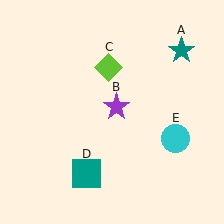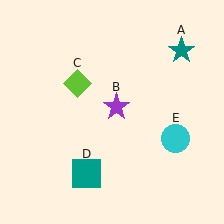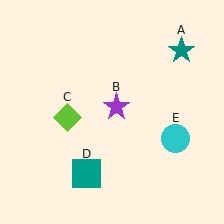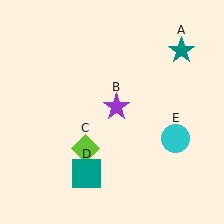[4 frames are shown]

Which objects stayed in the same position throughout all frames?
Teal star (object A) and purple star (object B) and teal square (object D) and cyan circle (object E) remained stationary.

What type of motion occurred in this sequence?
The lime diamond (object C) rotated counterclockwise around the center of the scene.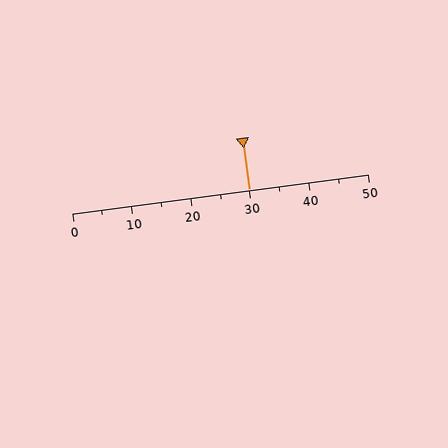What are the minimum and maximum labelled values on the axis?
The axis runs from 0 to 50.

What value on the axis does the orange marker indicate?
The marker indicates approximately 30.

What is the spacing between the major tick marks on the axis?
The major ticks are spaced 10 apart.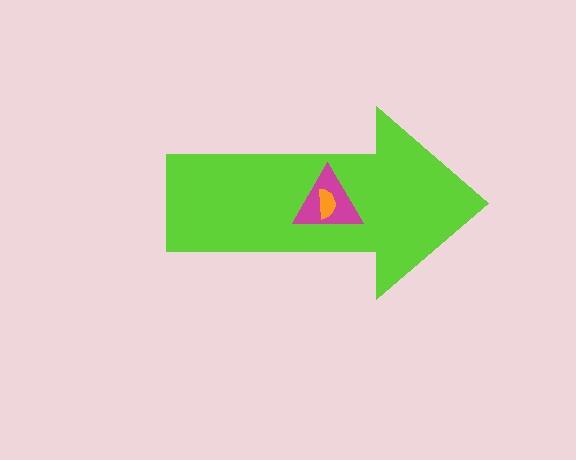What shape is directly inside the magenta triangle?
The orange semicircle.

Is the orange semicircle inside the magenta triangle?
Yes.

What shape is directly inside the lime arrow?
The magenta triangle.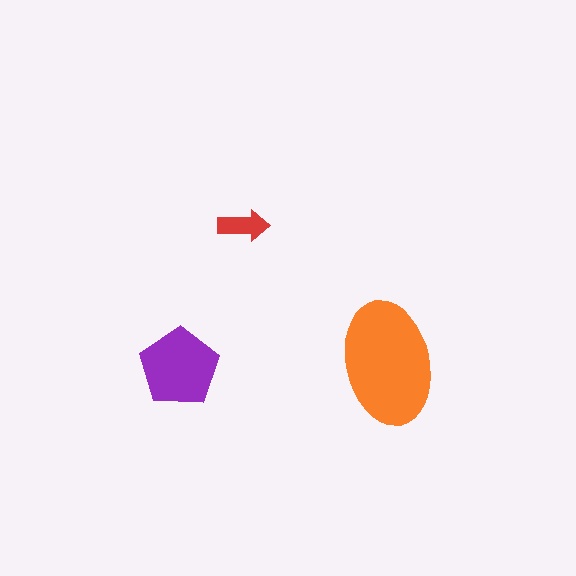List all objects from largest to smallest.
The orange ellipse, the purple pentagon, the red arrow.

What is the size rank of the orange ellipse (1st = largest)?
1st.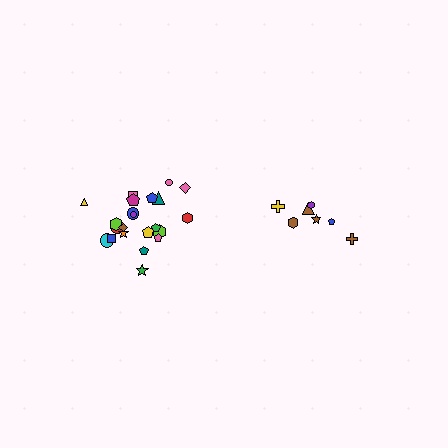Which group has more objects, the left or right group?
The left group.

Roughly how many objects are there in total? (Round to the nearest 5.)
Roughly 30 objects in total.